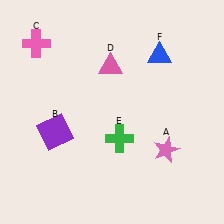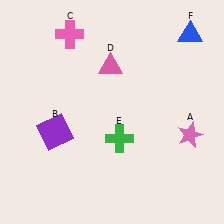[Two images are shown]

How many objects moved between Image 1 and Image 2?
3 objects moved between the two images.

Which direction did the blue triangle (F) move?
The blue triangle (F) moved right.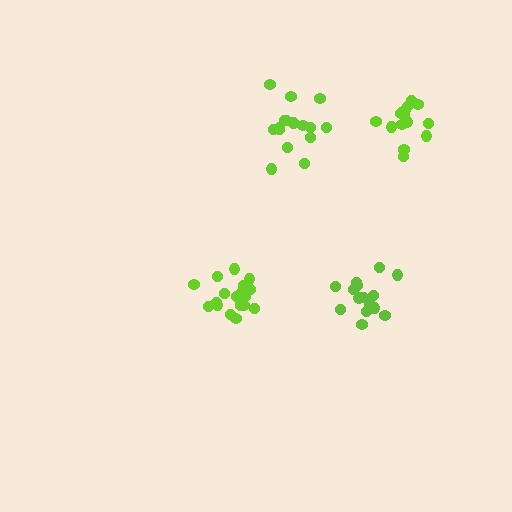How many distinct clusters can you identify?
There are 4 distinct clusters.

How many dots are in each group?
Group 1: 17 dots, Group 2: 21 dots, Group 3: 15 dots, Group 4: 15 dots (68 total).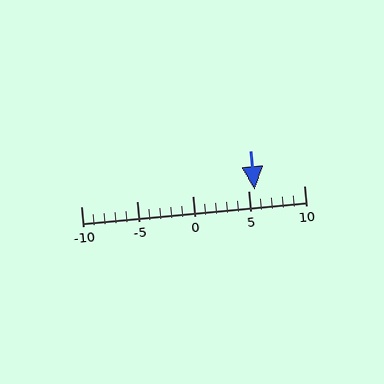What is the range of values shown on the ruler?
The ruler shows values from -10 to 10.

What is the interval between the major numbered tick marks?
The major tick marks are spaced 5 units apart.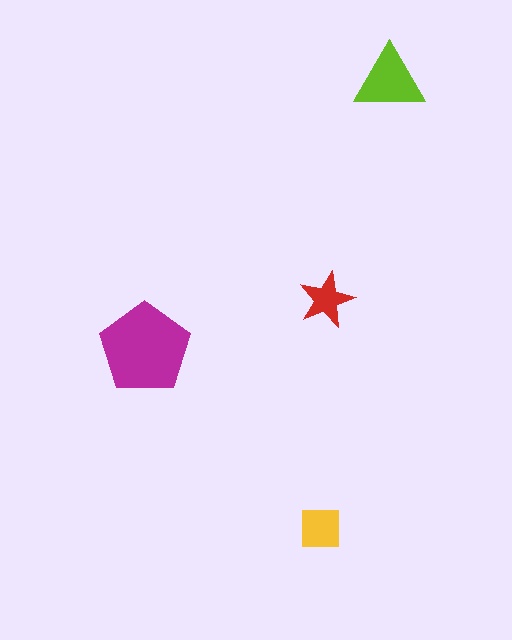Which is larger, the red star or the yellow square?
The yellow square.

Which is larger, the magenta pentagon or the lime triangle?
The magenta pentagon.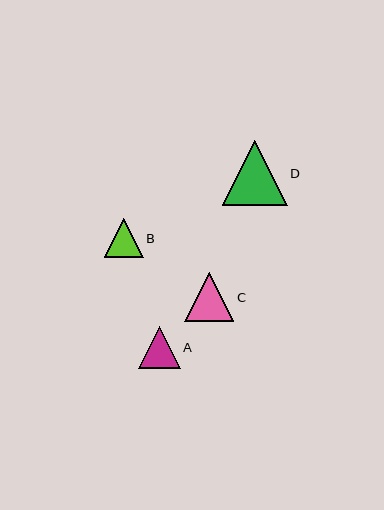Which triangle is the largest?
Triangle D is the largest with a size of approximately 65 pixels.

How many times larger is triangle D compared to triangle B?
Triangle D is approximately 1.7 times the size of triangle B.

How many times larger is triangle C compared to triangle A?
Triangle C is approximately 1.2 times the size of triangle A.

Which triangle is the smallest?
Triangle B is the smallest with a size of approximately 39 pixels.